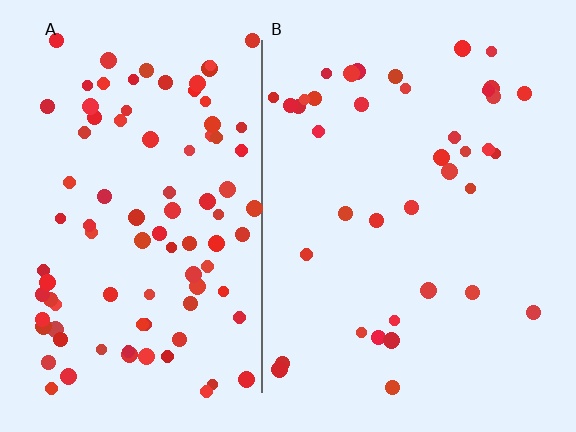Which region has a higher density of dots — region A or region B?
A (the left).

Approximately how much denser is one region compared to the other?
Approximately 2.4× — region A over region B.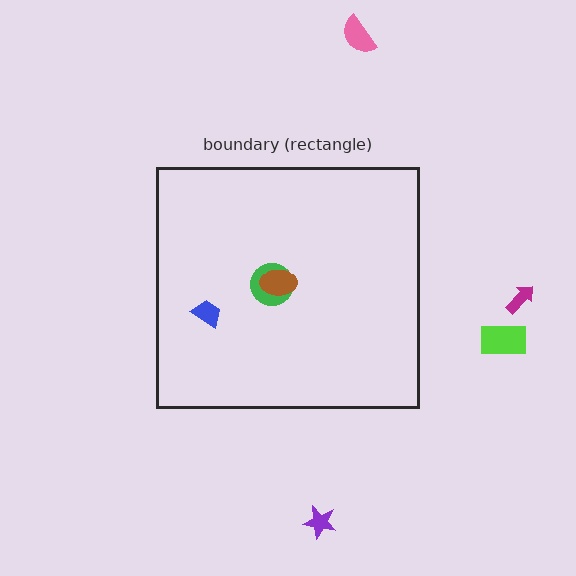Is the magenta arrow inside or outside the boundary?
Outside.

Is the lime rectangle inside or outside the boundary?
Outside.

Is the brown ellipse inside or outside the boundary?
Inside.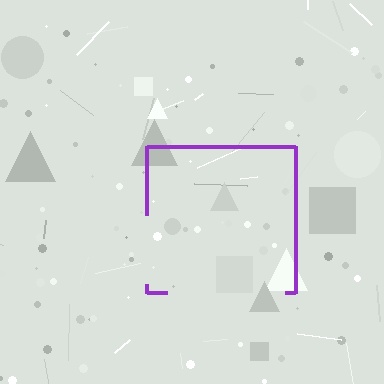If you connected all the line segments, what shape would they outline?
They would outline a square.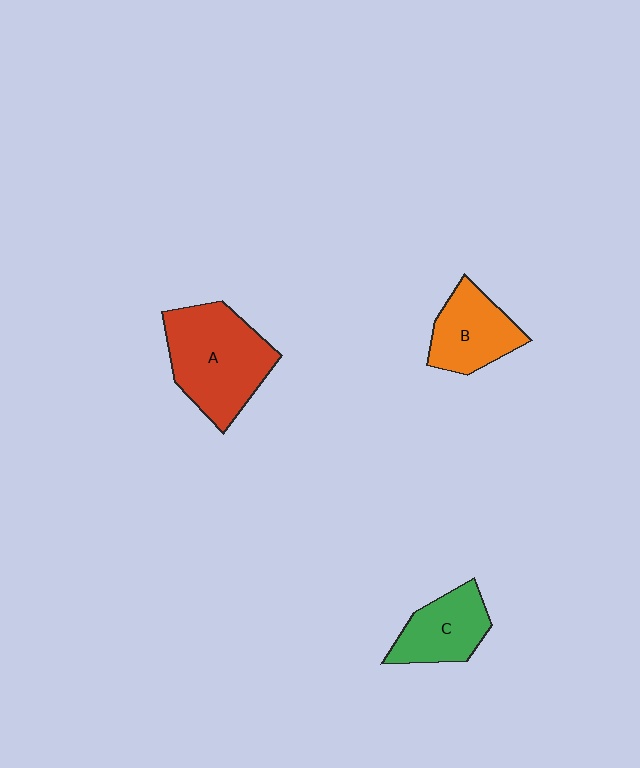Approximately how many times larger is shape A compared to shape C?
Approximately 1.7 times.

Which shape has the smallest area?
Shape C (green).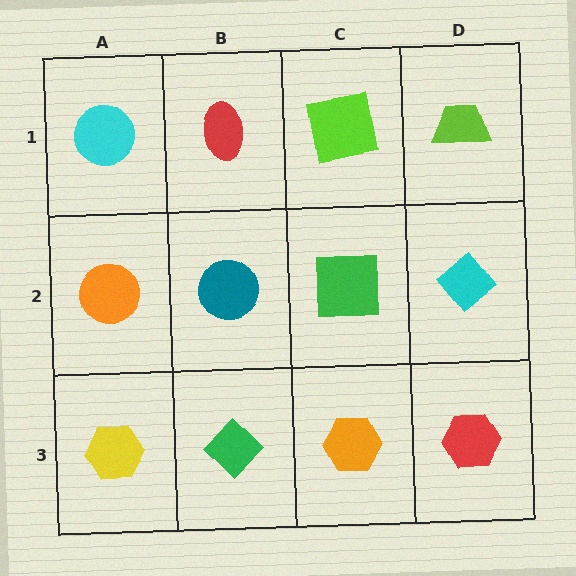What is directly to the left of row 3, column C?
A green diamond.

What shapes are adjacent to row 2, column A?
A cyan circle (row 1, column A), a yellow hexagon (row 3, column A), a teal circle (row 2, column B).